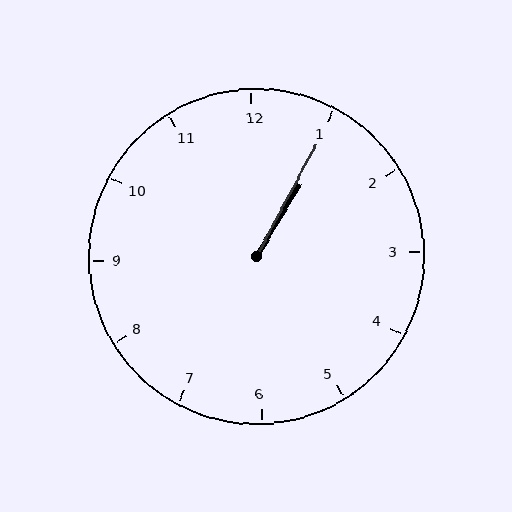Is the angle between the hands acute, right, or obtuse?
It is acute.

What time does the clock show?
1:05.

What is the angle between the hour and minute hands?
Approximately 2 degrees.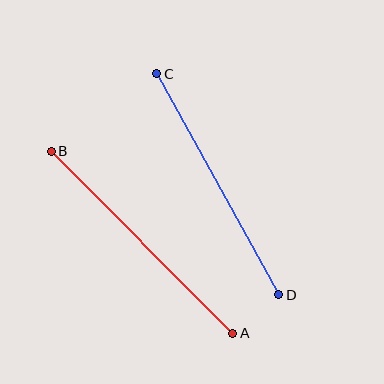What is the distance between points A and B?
The distance is approximately 257 pixels.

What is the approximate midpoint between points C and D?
The midpoint is at approximately (218, 184) pixels.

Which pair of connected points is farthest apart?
Points A and B are farthest apart.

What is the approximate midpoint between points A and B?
The midpoint is at approximately (142, 242) pixels.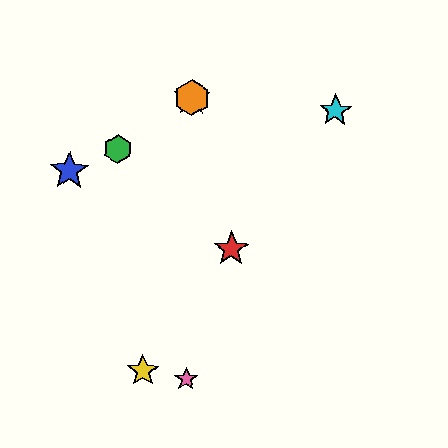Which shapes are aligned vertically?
The purple star, the orange hexagon, the pink star are aligned vertically.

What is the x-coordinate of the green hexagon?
The green hexagon is at x≈118.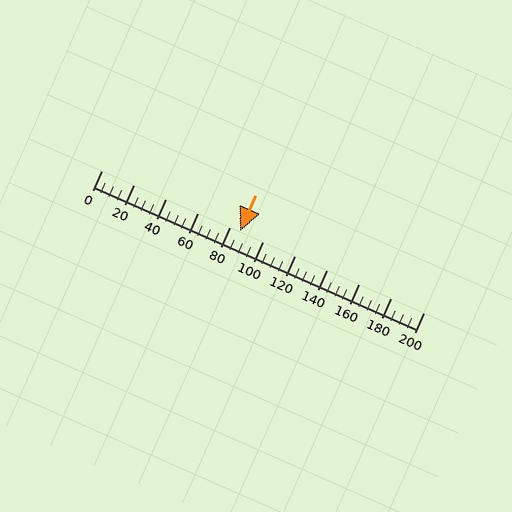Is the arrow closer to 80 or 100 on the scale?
The arrow is closer to 80.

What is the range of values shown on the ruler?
The ruler shows values from 0 to 200.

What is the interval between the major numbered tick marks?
The major tick marks are spaced 20 units apart.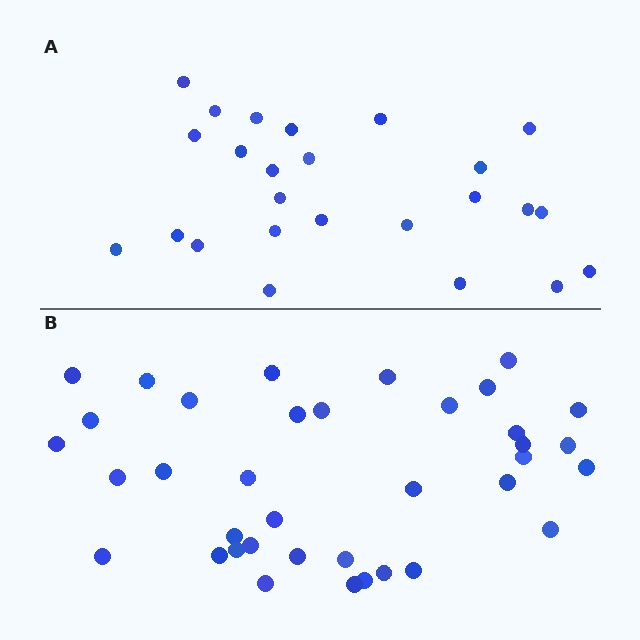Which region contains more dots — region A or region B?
Region B (the bottom region) has more dots.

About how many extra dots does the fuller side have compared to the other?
Region B has roughly 12 or so more dots than region A.